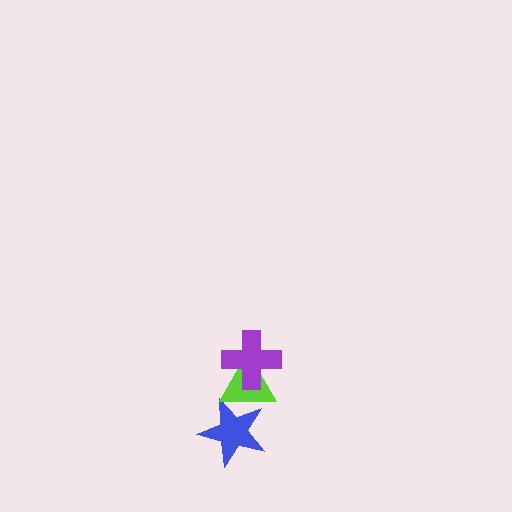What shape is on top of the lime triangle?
The purple cross is on top of the lime triangle.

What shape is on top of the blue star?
The lime triangle is on top of the blue star.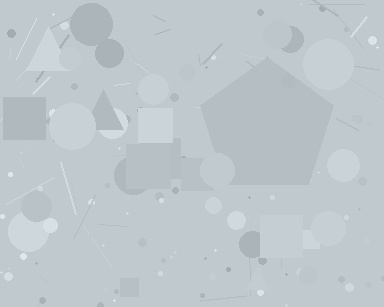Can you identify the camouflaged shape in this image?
The camouflaged shape is a pentagon.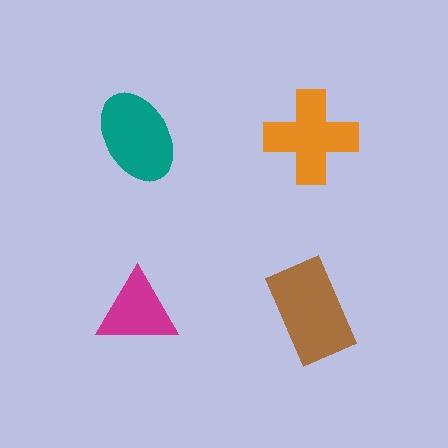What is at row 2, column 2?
A brown rectangle.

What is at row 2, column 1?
A magenta triangle.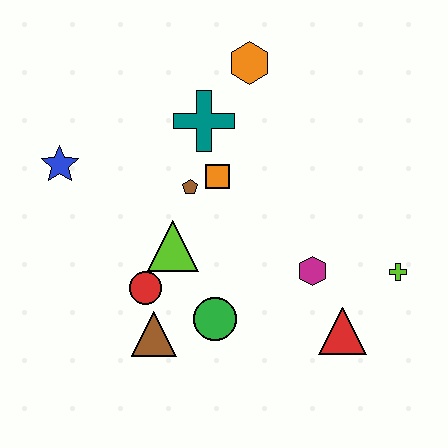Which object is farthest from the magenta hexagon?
The blue star is farthest from the magenta hexagon.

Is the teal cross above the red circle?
Yes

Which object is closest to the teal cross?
The orange square is closest to the teal cross.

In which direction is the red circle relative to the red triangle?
The red circle is to the left of the red triangle.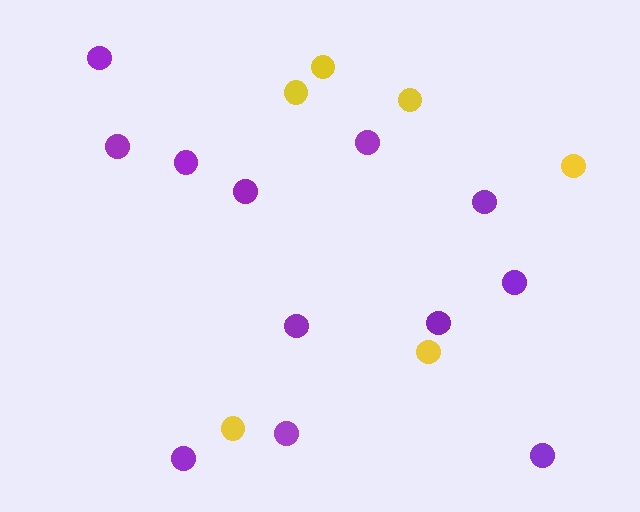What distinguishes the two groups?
There are 2 groups: one group of purple circles (12) and one group of yellow circles (6).